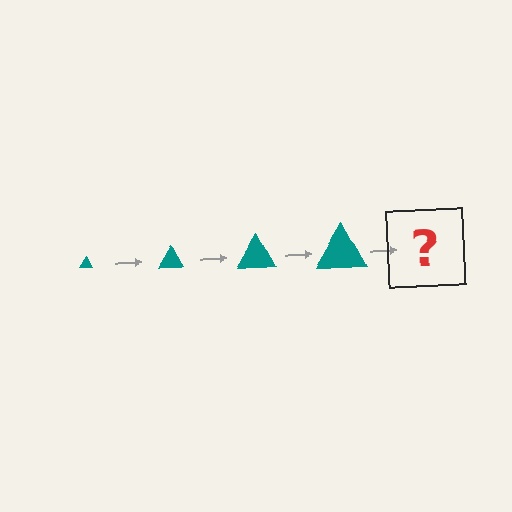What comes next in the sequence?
The next element should be a teal triangle, larger than the previous one.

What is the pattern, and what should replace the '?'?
The pattern is that the triangle gets progressively larger each step. The '?' should be a teal triangle, larger than the previous one.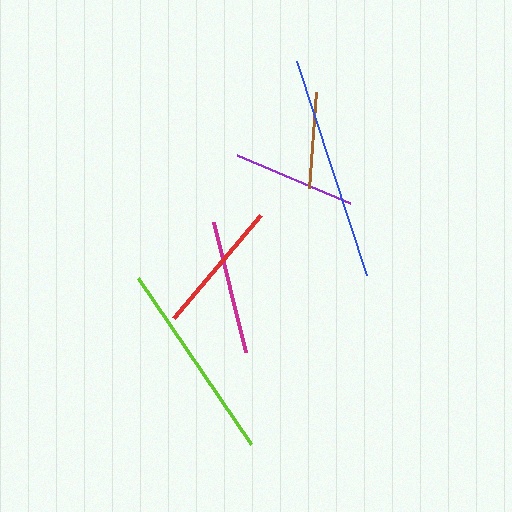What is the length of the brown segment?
The brown segment is approximately 97 pixels long.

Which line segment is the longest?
The blue line is the longest at approximately 226 pixels.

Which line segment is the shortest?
The brown line is the shortest at approximately 97 pixels.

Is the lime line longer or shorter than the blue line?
The blue line is longer than the lime line.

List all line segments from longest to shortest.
From longest to shortest: blue, lime, red, magenta, purple, brown.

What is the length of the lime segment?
The lime segment is approximately 201 pixels long.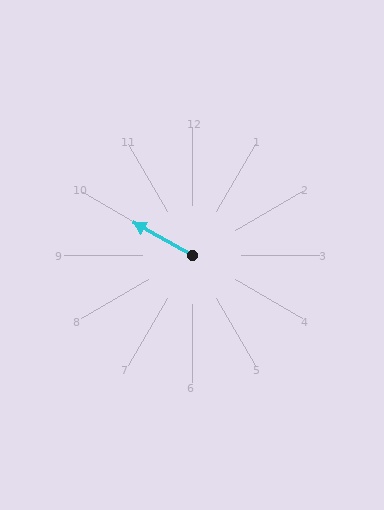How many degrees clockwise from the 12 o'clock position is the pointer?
Approximately 299 degrees.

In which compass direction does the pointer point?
Northwest.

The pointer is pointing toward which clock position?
Roughly 10 o'clock.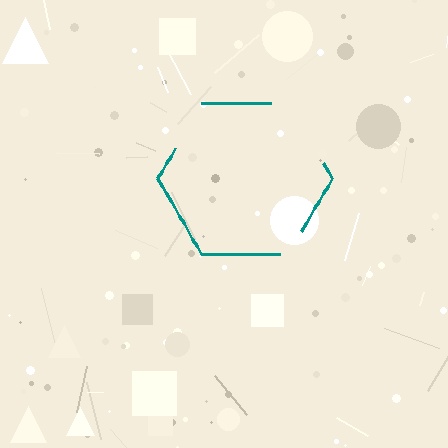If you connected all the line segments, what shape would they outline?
They would outline a hexagon.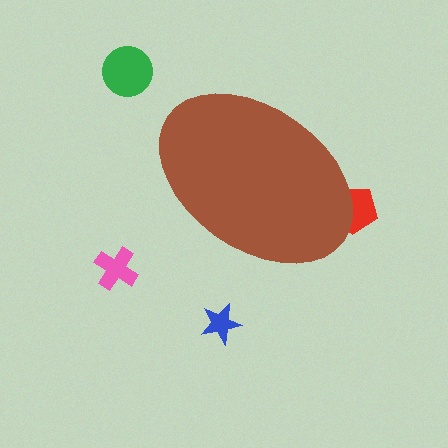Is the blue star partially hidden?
No, the blue star is fully visible.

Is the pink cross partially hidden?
No, the pink cross is fully visible.